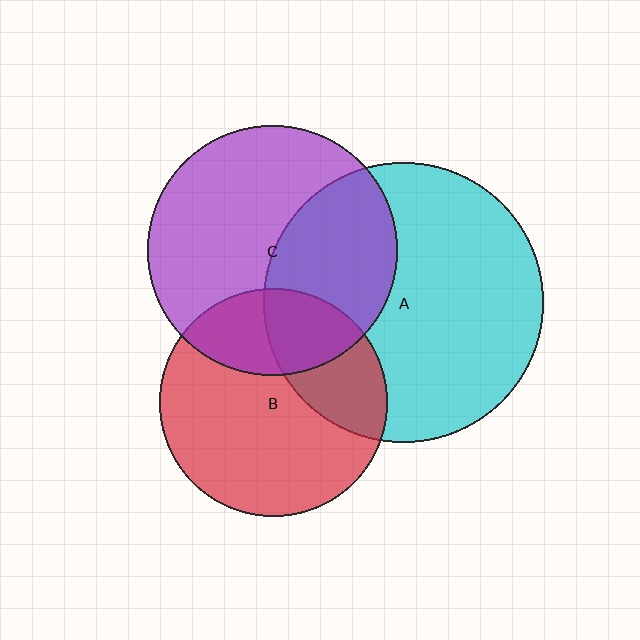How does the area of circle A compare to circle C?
Approximately 1.3 times.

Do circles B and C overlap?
Yes.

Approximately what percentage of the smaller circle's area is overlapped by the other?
Approximately 25%.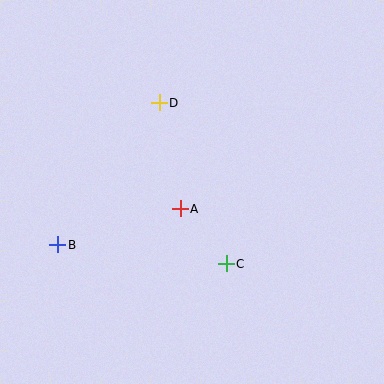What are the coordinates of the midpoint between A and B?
The midpoint between A and B is at (119, 227).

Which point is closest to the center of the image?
Point A at (180, 209) is closest to the center.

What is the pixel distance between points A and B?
The distance between A and B is 128 pixels.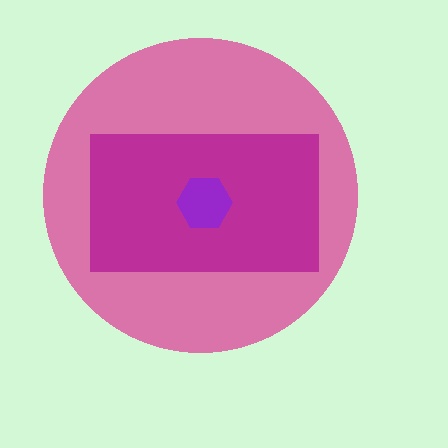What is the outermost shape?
The pink circle.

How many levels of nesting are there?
3.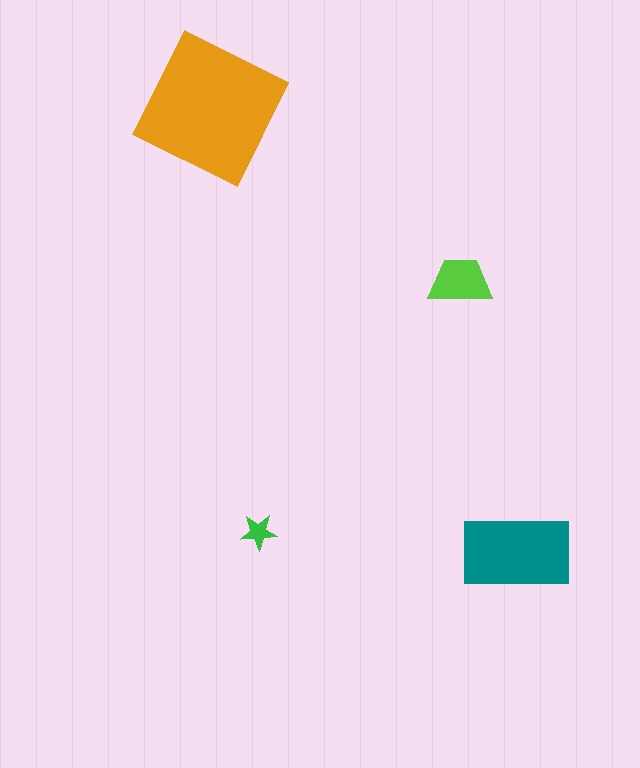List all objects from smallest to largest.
The green star, the lime trapezoid, the teal rectangle, the orange square.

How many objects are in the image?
There are 4 objects in the image.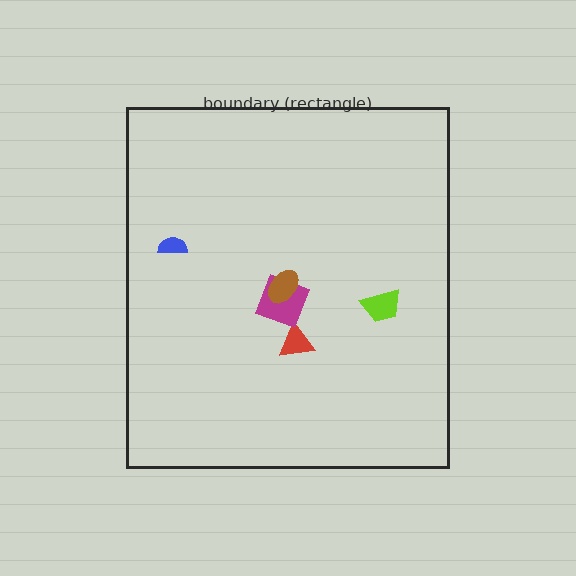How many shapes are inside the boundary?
5 inside, 0 outside.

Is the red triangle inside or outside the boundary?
Inside.